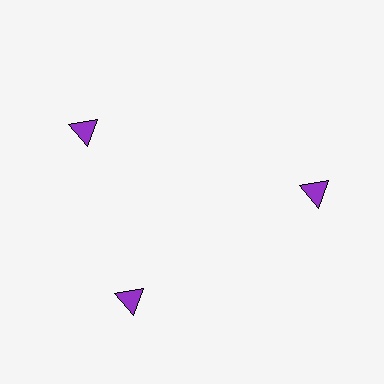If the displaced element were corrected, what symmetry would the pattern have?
It would have 3-fold rotational symmetry — the pattern would map onto itself every 120 degrees.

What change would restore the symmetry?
The symmetry would be restored by rotating it back into even spacing with its neighbors so that all 3 triangles sit at equal angles and equal distance from the center.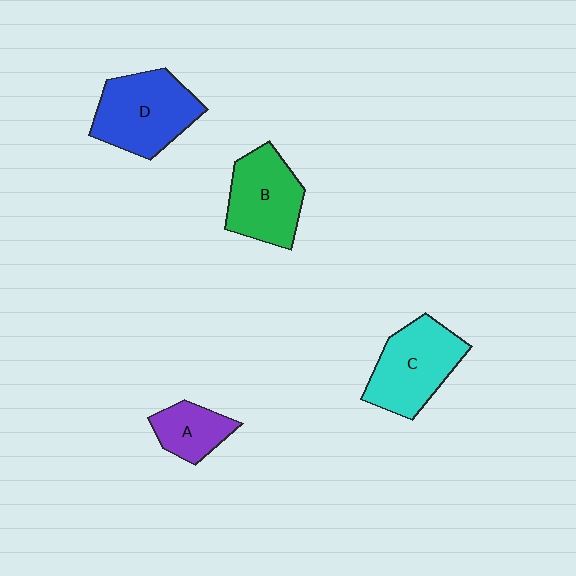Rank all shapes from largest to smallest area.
From largest to smallest: D (blue), C (cyan), B (green), A (purple).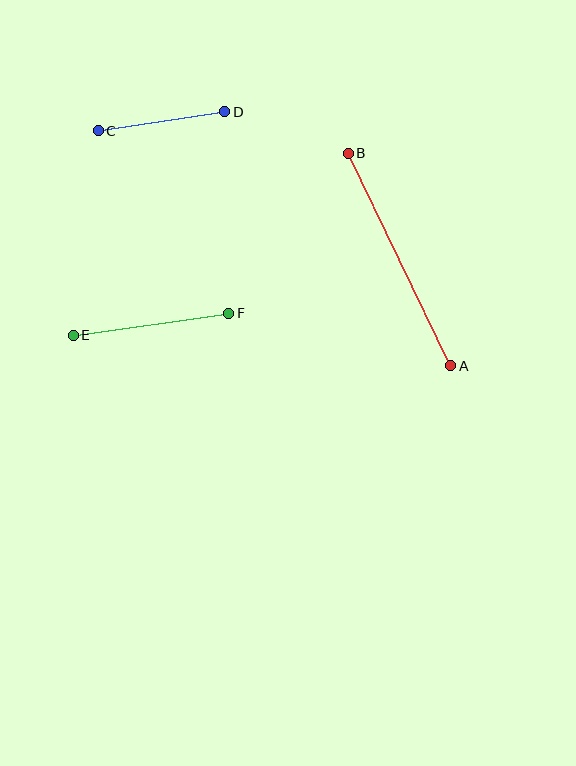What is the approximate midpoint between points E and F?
The midpoint is at approximately (151, 324) pixels.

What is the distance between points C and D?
The distance is approximately 128 pixels.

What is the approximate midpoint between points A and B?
The midpoint is at approximately (400, 259) pixels.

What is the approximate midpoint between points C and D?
The midpoint is at approximately (161, 121) pixels.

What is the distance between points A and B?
The distance is approximately 236 pixels.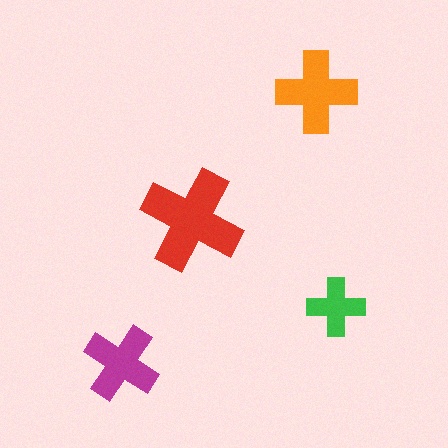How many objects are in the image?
There are 4 objects in the image.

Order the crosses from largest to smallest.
the red one, the orange one, the magenta one, the green one.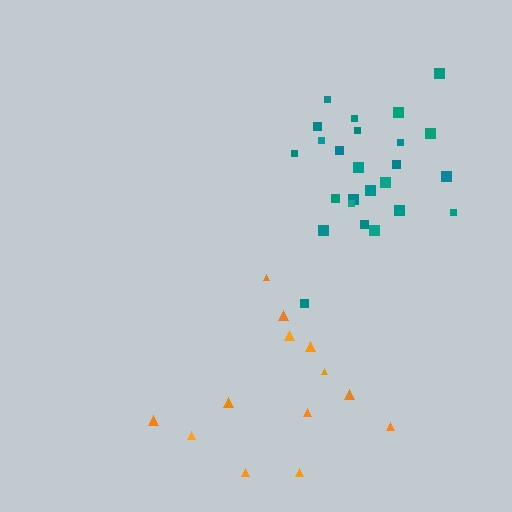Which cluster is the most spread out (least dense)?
Orange.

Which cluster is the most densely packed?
Teal.